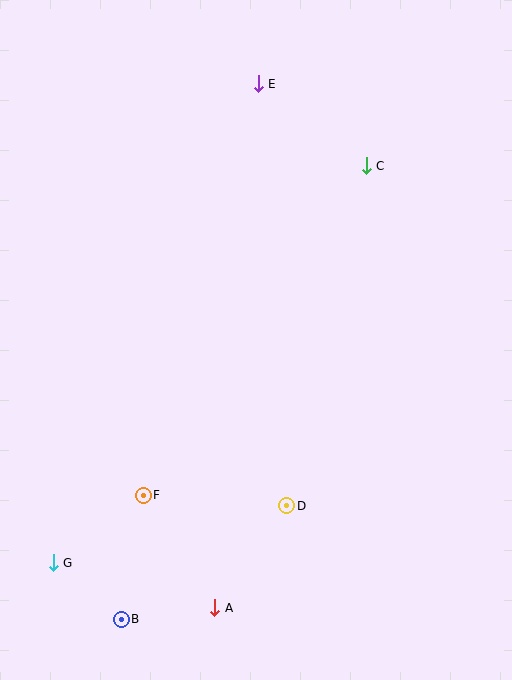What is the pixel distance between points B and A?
The distance between B and A is 94 pixels.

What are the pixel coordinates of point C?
Point C is at (366, 166).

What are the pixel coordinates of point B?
Point B is at (121, 619).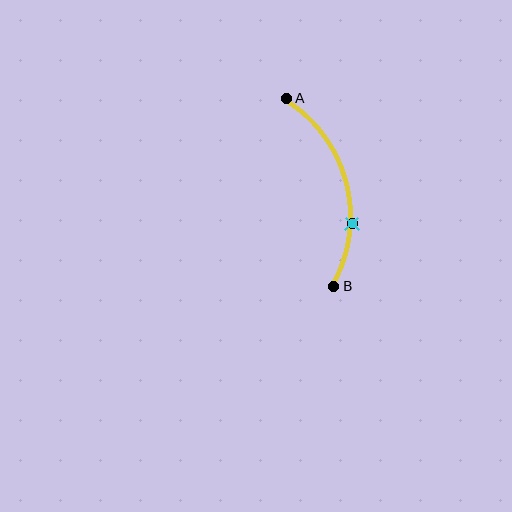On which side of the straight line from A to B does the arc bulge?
The arc bulges to the right of the straight line connecting A and B.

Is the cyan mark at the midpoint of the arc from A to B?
No. The cyan mark lies on the arc but is closer to endpoint B. The arc midpoint would be at the point on the curve equidistant along the arc from both A and B.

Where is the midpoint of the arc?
The arc midpoint is the point on the curve farthest from the straight line joining A and B. It sits to the right of that line.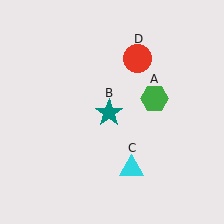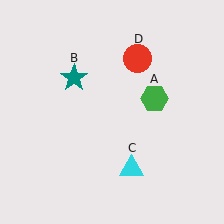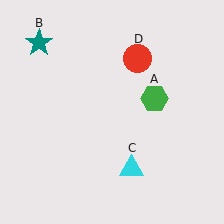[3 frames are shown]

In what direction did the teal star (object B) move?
The teal star (object B) moved up and to the left.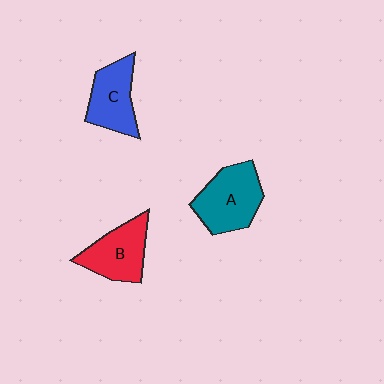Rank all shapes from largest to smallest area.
From largest to smallest: A (teal), B (red), C (blue).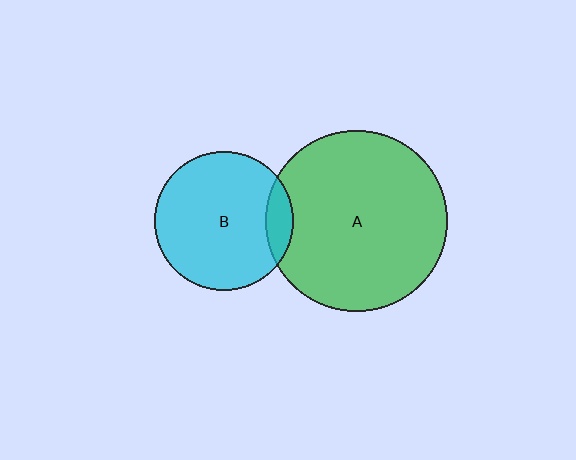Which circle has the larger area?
Circle A (green).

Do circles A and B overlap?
Yes.